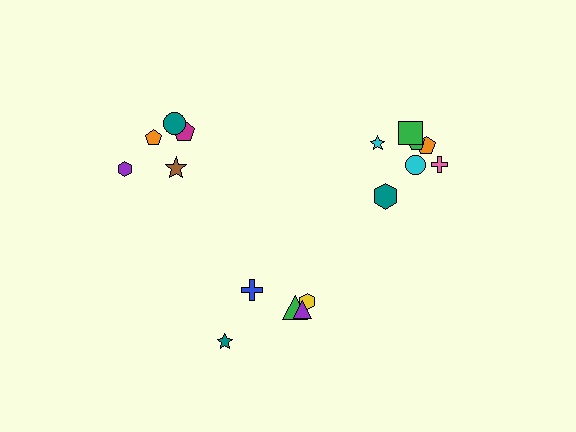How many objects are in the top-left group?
There are 5 objects.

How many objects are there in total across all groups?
There are 17 objects.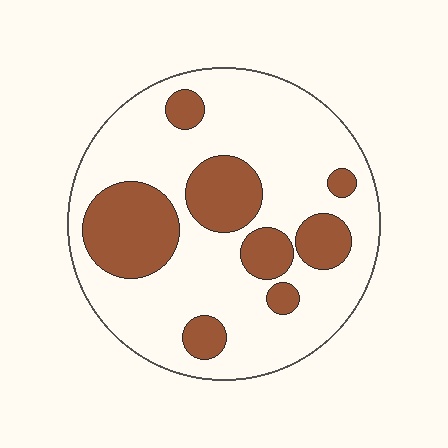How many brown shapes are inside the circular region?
8.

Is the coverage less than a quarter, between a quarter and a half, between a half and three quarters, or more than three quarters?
Between a quarter and a half.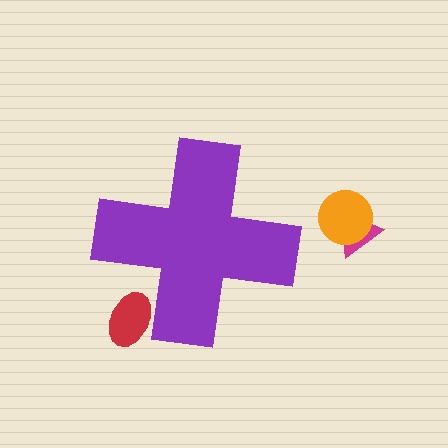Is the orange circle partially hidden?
No, the orange circle is fully visible.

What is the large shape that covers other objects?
A purple cross.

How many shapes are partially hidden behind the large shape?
1 shape is partially hidden.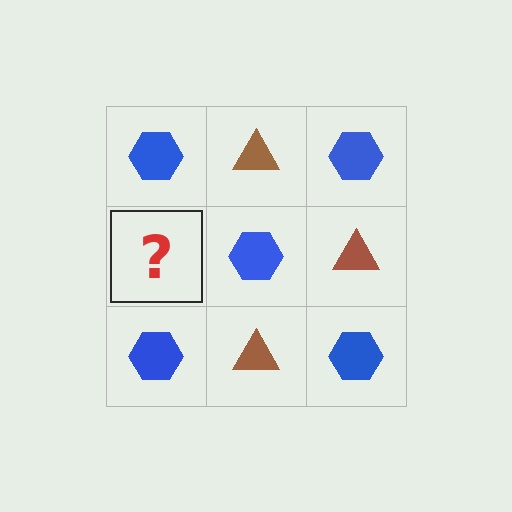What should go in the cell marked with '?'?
The missing cell should contain a brown triangle.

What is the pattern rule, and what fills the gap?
The rule is that it alternates blue hexagon and brown triangle in a checkerboard pattern. The gap should be filled with a brown triangle.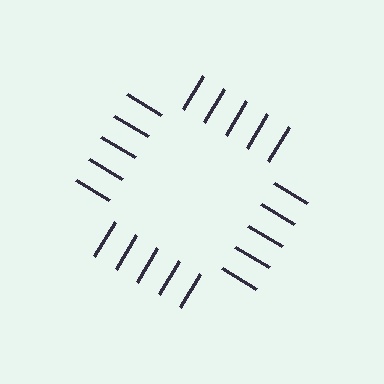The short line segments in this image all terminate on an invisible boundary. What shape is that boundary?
An illusory square — the line segments terminate on its edges but no continuous stroke is drawn.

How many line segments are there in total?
20 — 5 along each of the 4 edges.